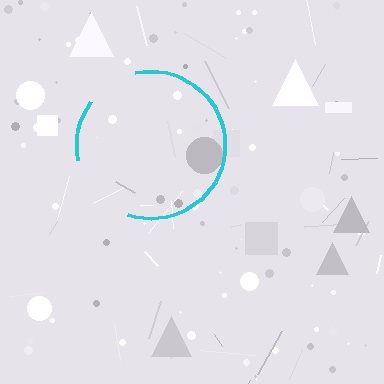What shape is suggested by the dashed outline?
The dashed outline suggests a circle.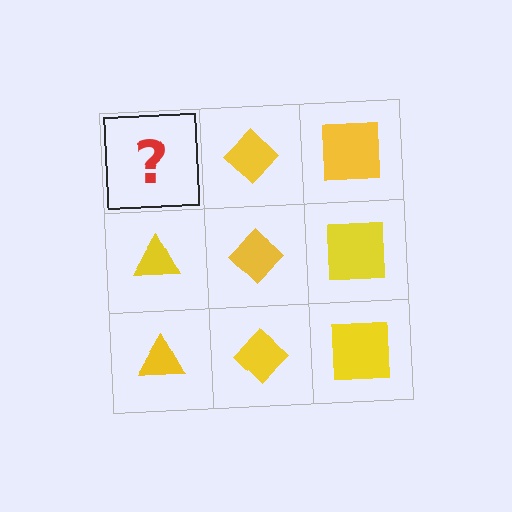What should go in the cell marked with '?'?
The missing cell should contain a yellow triangle.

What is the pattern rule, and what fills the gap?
The rule is that each column has a consistent shape. The gap should be filled with a yellow triangle.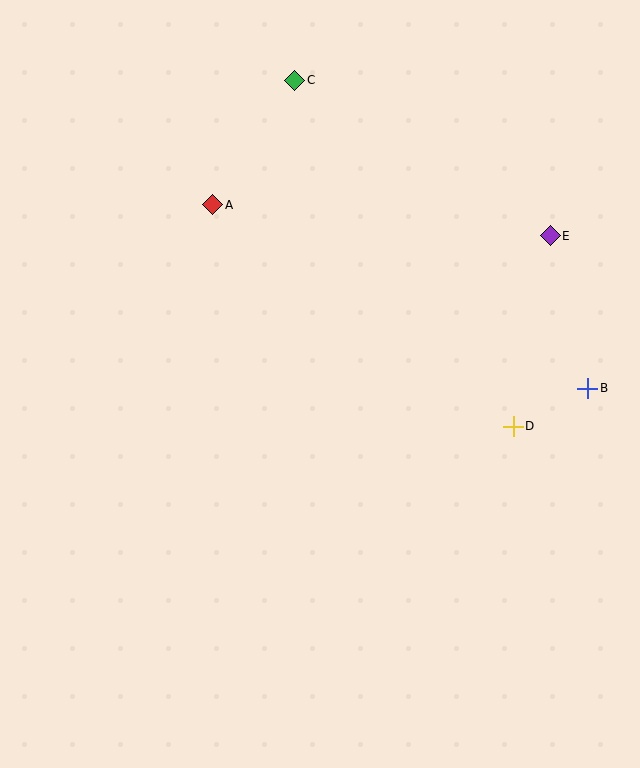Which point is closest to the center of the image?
Point D at (513, 426) is closest to the center.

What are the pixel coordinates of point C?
Point C is at (295, 80).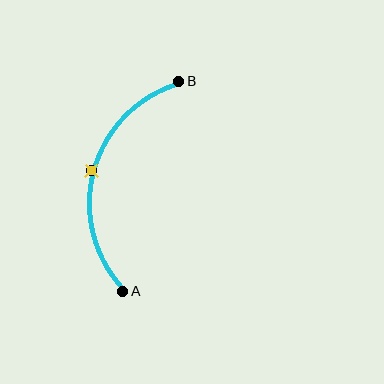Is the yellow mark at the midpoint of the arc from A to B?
Yes. The yellow mark lies on the arc at equal arc-length from both A and B — it is the arc midpoint.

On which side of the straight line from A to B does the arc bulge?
The arc bulges to the left of the straight line connecting A and B.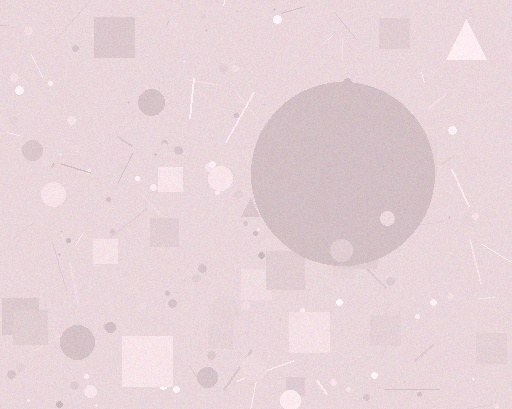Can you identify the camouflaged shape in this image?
The camouflaged shape is a circle.